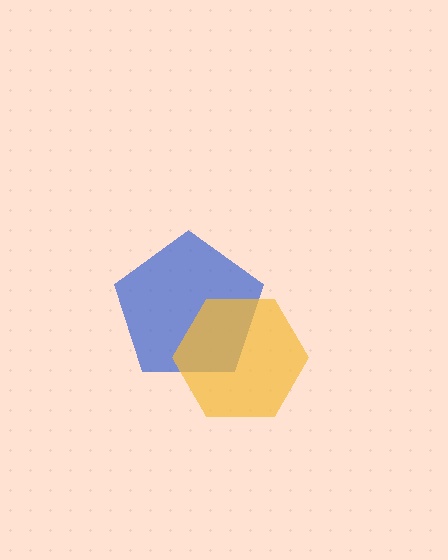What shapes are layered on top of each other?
The layered shapes are: a blue pentagon, a yellow hexagon.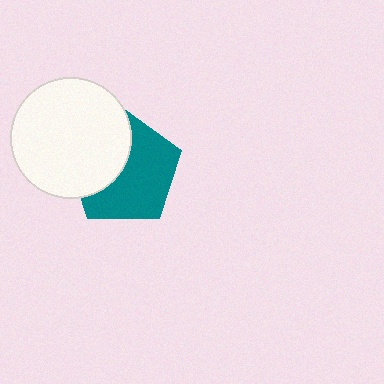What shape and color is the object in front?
The object in front is a white circle.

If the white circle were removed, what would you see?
You would see the complete teal pentagon.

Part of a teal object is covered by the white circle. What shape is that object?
It is a pentagon.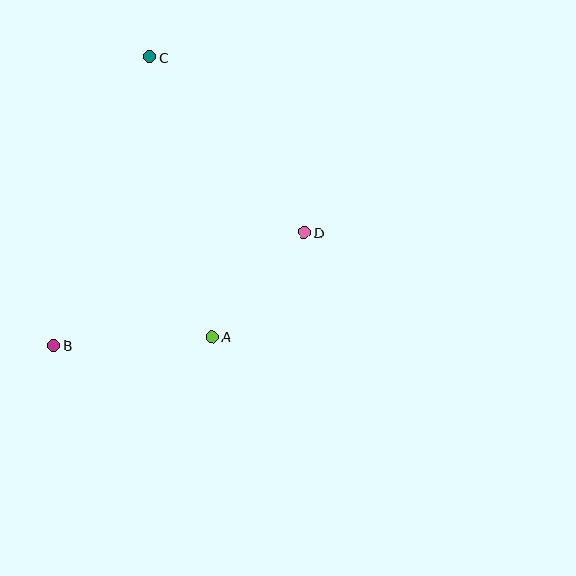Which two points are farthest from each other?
Points B and C are farthest from each other.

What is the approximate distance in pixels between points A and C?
The distance between A and C is approximately 287 pixels.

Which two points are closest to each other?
Points A and D are closest to each other.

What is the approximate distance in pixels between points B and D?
The distance between B and D is approximately 275 pixels.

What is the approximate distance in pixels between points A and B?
The distance between A and B is approximately 159 pixels.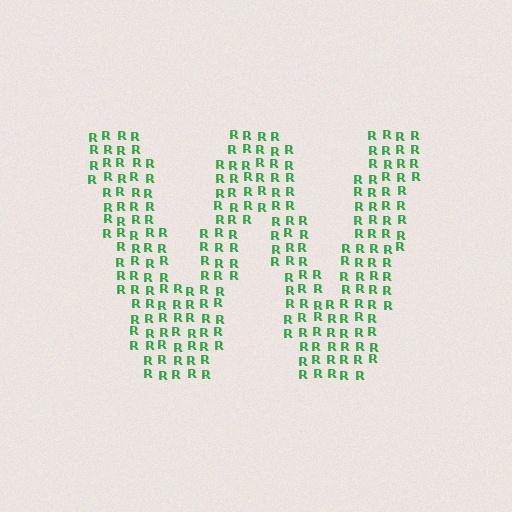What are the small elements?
The small elements are letter R's.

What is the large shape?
The large shape is the letter W.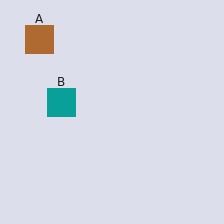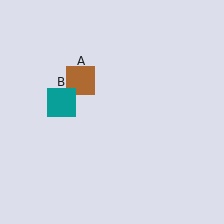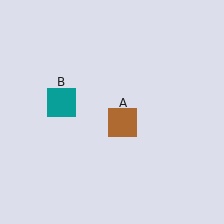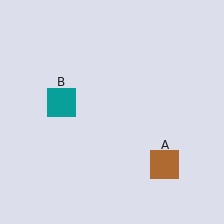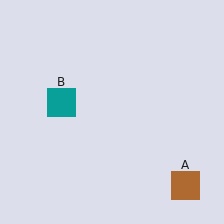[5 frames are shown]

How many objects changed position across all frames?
1 object changed position: brown square (object A).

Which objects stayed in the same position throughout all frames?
Teal square (object B) remained stationary.